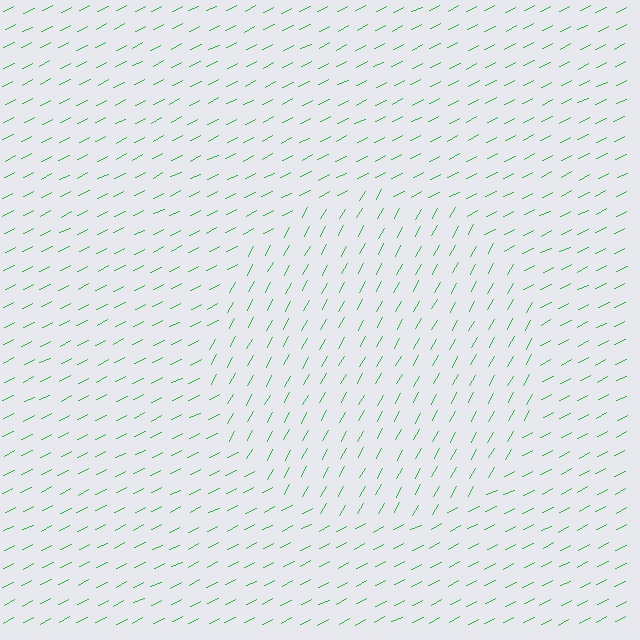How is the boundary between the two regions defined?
The boundary is defined purely by a change in line orientation (approximately 34 degrees difference). All lines are the same color and thickness.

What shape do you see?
I see a circle.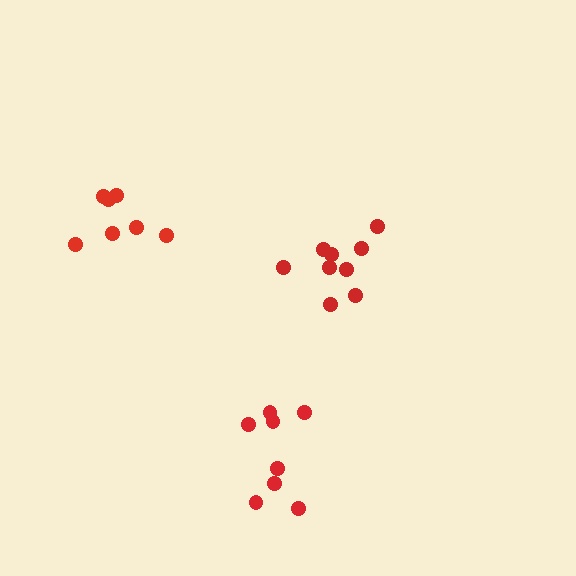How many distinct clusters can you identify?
There are 3 distinct clusters.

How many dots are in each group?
Group 1: 9 dots, Group 2: 8 dots, Group 3: 7 dots (24 total).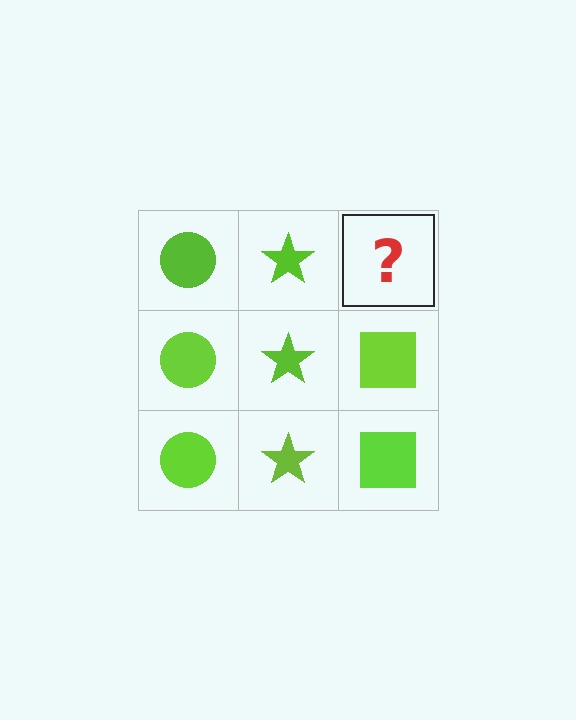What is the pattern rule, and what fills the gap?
The rule is that each column has a consistent shape. The gap should be filled with a lime square.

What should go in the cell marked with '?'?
The missing cell should contain a lime square.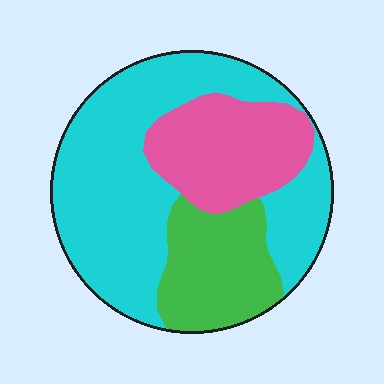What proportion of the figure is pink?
Pink takes up less than a quarter of the figure.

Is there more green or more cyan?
Cyan.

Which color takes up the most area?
Cyan, at roughly 55%.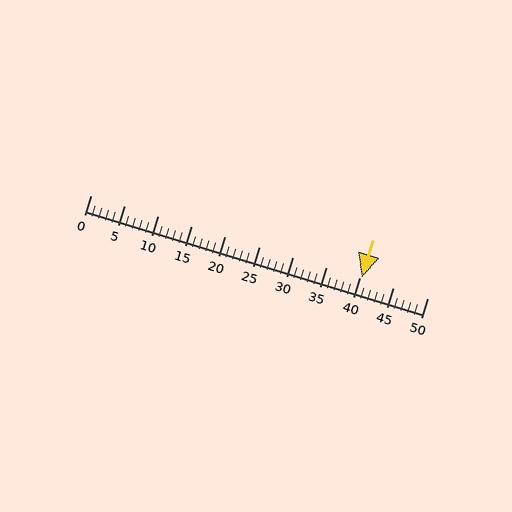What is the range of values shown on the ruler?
The ruler shows values from 0 to 50.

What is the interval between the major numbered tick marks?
The major tick marks are spaced 5 units apart.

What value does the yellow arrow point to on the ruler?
The yellow arrow points to approximately 40.